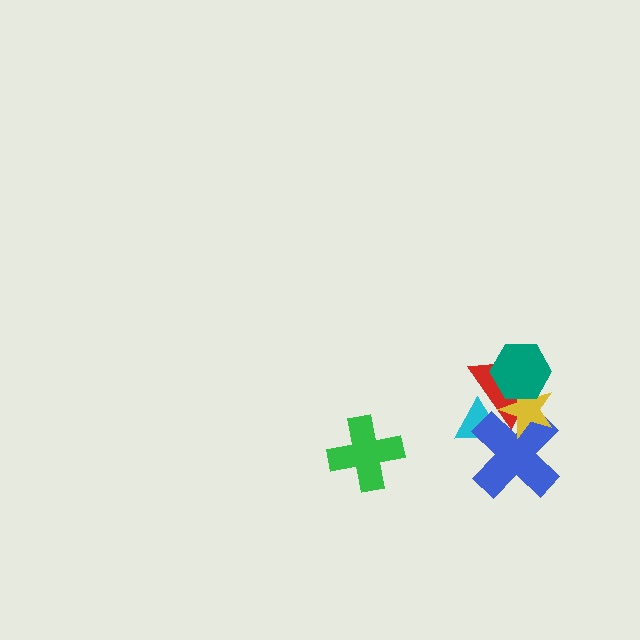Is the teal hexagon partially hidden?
No, no other shape covers it.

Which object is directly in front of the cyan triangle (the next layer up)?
The red triangle is directly in front of the cyan triangle.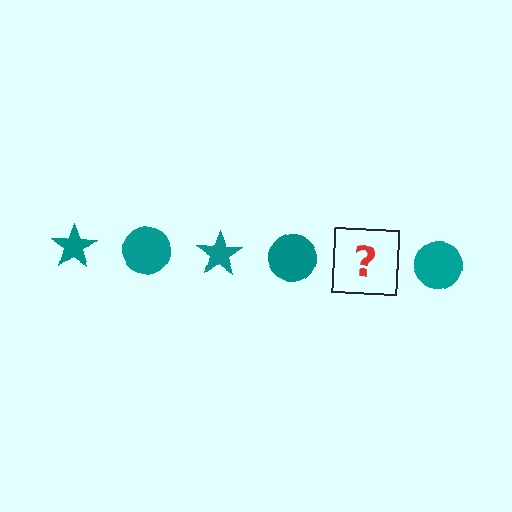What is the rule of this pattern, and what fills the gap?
The rule is that the pattern cycles through star, circle shapes in teal. The gap should be filled with a teal star.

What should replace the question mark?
The question mark should be replaced with a teal star.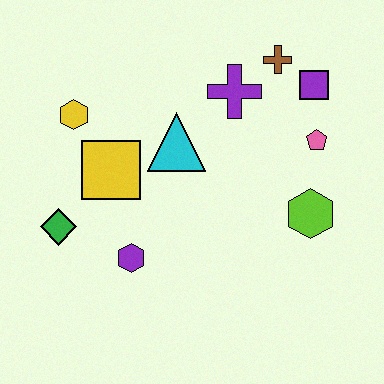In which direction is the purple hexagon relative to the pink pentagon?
The purple hexagon is to the left of the pink pentagon.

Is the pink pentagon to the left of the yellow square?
No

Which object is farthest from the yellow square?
The purple square is farthest from the yellow square.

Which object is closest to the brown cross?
The purple square is closest to the brown cross.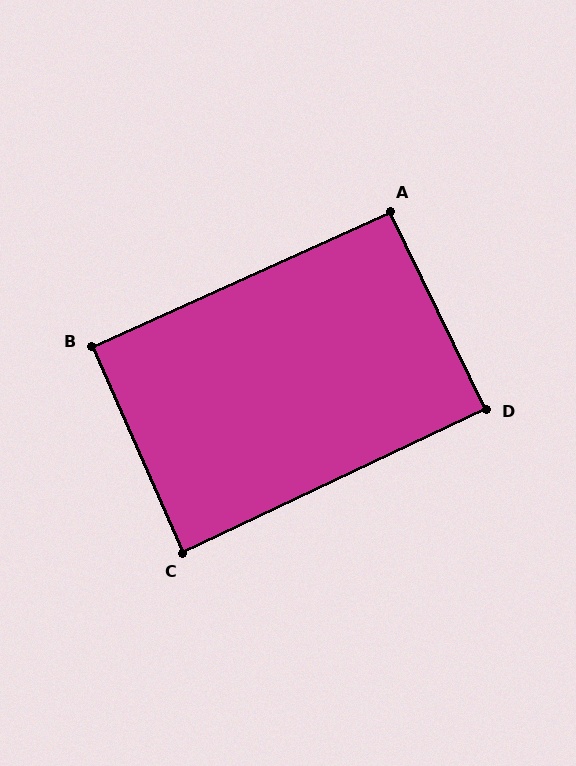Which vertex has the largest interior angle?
A, at approximately 91 degrees.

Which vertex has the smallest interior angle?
C, at approximately 89 degrees.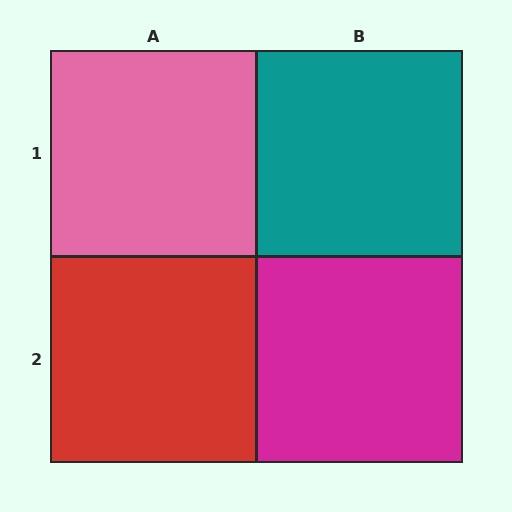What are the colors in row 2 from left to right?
Red, magenta.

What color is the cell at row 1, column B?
Teal.